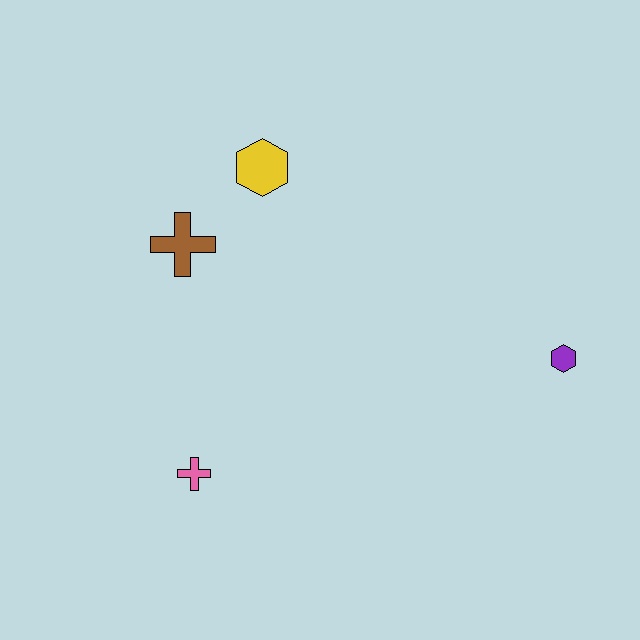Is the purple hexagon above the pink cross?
Yes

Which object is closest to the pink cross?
The brown cross is closest to the pink cross.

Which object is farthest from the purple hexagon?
The brown cross is farthest from the purple hexagon.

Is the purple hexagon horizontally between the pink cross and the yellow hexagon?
No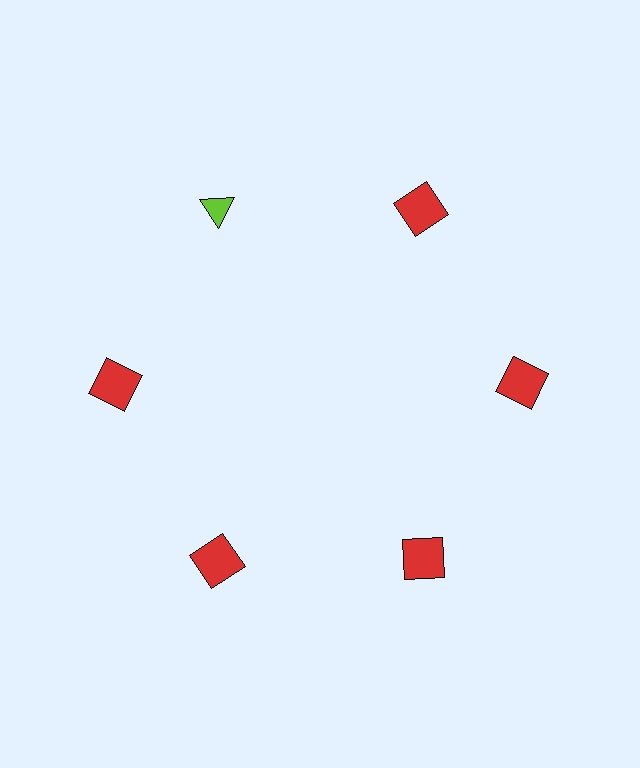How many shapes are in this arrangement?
There are 6 shapes arranged in a ring pattern.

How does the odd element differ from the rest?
It differs in both color (lime instead of red) and shape (triangle instead of square).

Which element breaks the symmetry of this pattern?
The lime triangle at roughly the 11 o'clock position breaks the symmetry. All other shapes are red squares.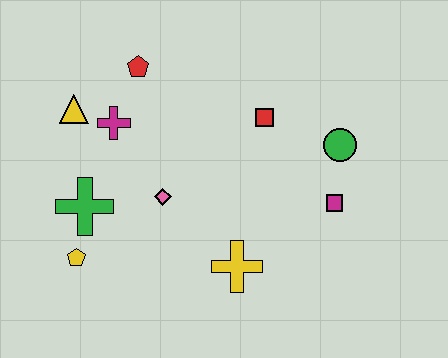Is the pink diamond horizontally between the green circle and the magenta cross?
Yes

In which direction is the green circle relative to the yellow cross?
The green circle is above the yellow cross.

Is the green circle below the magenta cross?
Yes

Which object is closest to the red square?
The green circle is closest to the red square.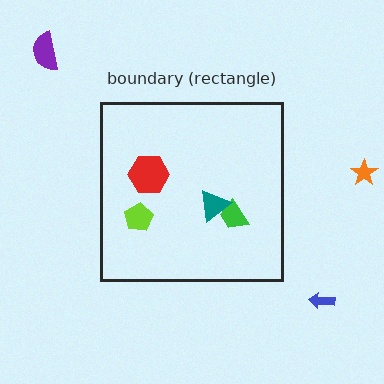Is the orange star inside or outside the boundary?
Outside.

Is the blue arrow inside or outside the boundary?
Outside.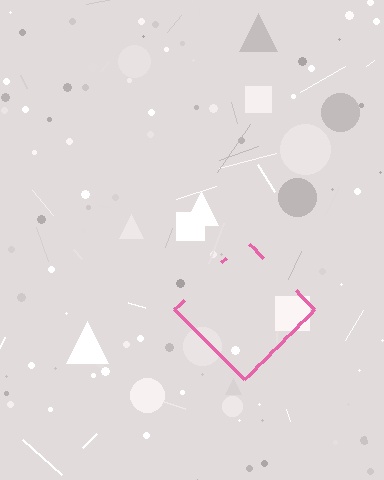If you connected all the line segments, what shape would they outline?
They would outline a diamond.